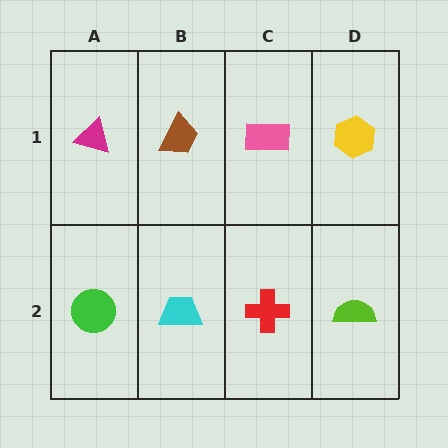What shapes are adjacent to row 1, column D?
A lime semicircle (row 2, column D), a pink rectangle (row 1, column C).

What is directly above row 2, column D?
A yellow hexagon.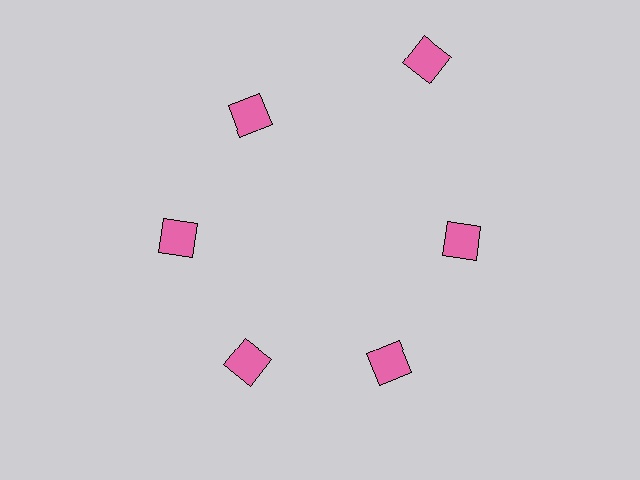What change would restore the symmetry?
The symmetry would be restored by moving it inward, back onto the ring so that all 6 diamonds sit at equal angles and equal distance from the center.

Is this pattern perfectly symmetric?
No. The 6 pink diamonds are arranged in a ring, but one element near the 1 o'clock position is pushed outward from the center, breaking the 6-fold rotational symmetry.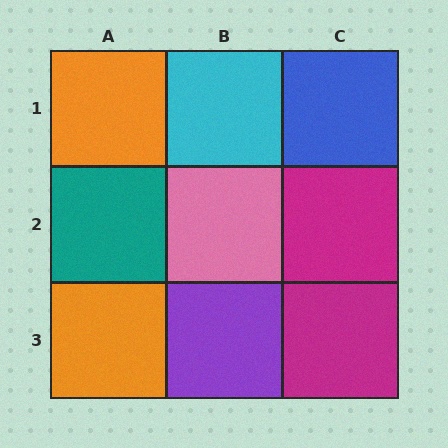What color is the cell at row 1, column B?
Cyan.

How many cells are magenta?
2 cells are magenta.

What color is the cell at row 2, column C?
Magenta.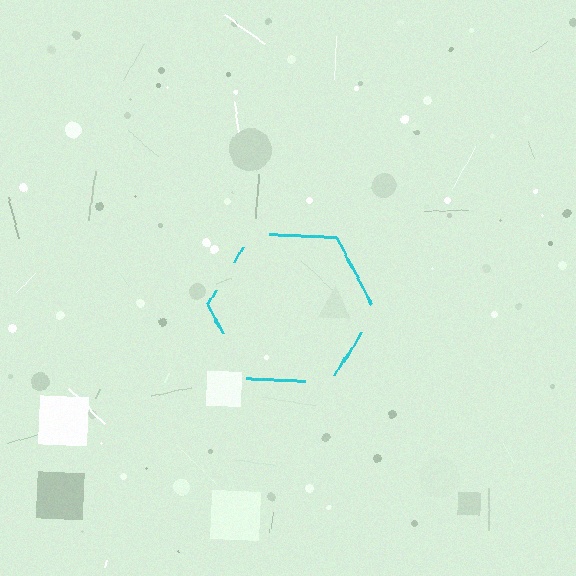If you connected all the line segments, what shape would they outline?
They would outline a hexagon.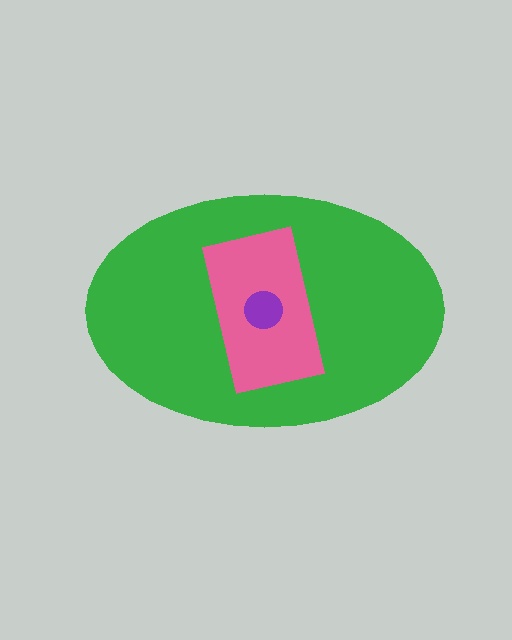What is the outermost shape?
The green ellipse.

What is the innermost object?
The purple circle.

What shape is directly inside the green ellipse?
The pink rectangle.